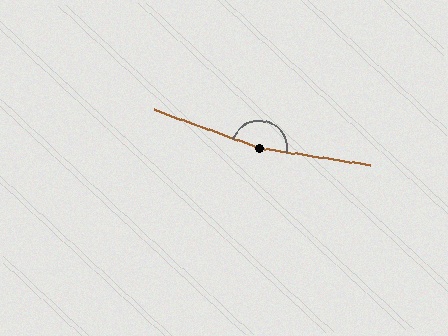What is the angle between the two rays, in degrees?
Approximately 169 degrees.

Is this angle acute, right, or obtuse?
It is obtuse.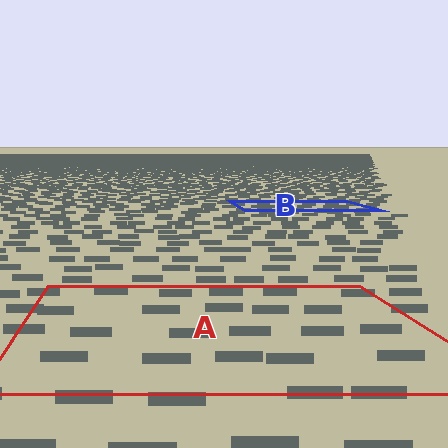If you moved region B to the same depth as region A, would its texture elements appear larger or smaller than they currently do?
They would appear larger. At a closer depth, the same texture elements are projected at a bigger on-screen size.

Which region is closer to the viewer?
Region A is closer. The texture elements there are larger and more spread out.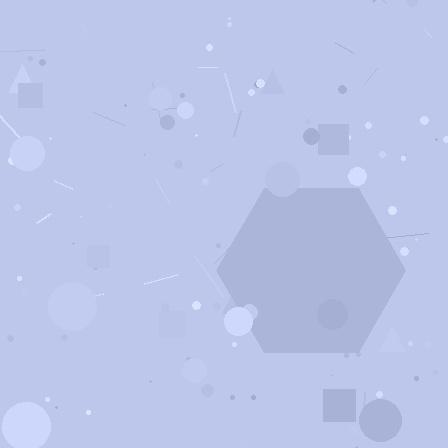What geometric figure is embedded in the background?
A hexagon is embedded in the background.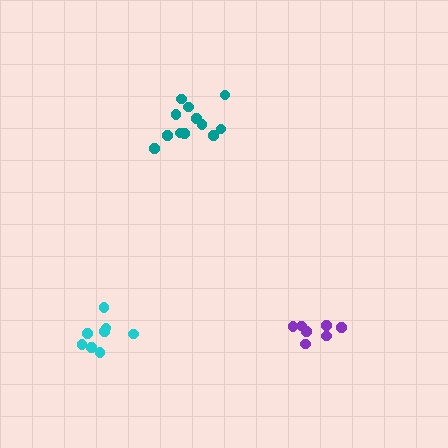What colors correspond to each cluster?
The clusters are colored: teal, purple, cyan.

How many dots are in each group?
Group 1: 12 dots, Group 2: 7 dots, Group 3: 8 dots (27 total).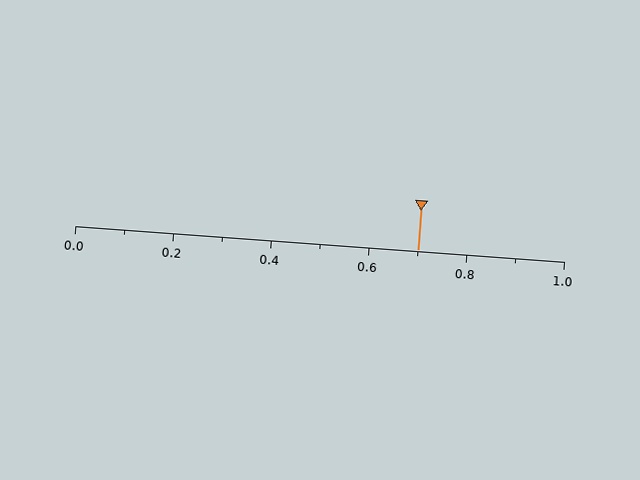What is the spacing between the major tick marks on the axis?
The major ticks are spaced 0.2 apart.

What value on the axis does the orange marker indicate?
The marker indicates approximately 0.7.